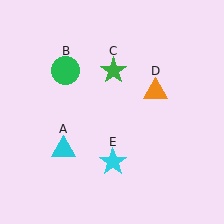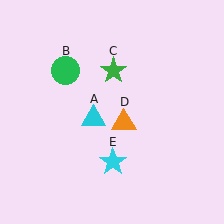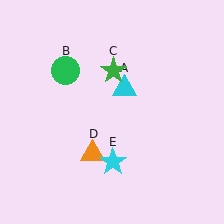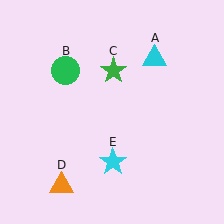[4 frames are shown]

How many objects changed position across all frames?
2 objects changed position: cyan triangle (object A), orange triangle (object D).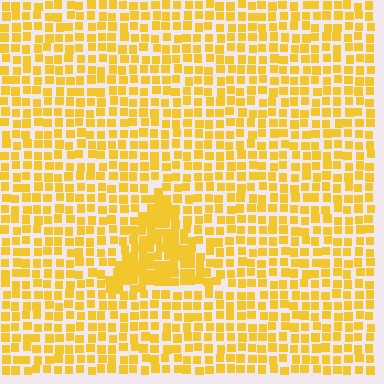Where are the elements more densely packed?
The elements are more densely packed inside the triangle boundary.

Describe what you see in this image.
The image contains small yellow elements arranged at two different densities. A triangle-shaped region is visible where the elements are more densely packed than the surrounding area.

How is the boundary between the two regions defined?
The boundary is defined by a change in element density (approximately 1.7x ratio). All elements are the same color, size, and shape.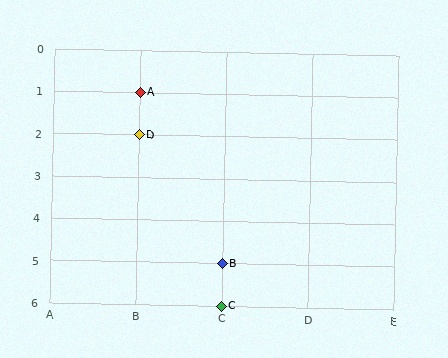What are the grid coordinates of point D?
Point D is at grid coordinates (B, 2).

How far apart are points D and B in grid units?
Points D and B are 1 column and 3 rows apart (about 3.2 grid units diagonally).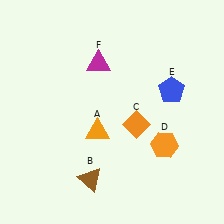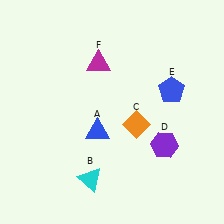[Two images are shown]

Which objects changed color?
A changed from orange to blue. B changed from brown to cyan. D changed from orange to purple.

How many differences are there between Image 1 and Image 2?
There are 3 differences between the two images.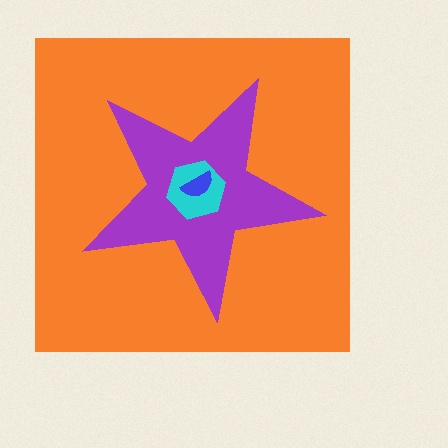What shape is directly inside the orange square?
The purple star.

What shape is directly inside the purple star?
The cyan hexagon.